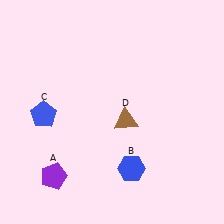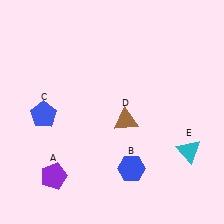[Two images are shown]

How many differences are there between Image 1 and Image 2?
There is 1 difference between the two images.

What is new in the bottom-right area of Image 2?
A cyan triangle (E) was added in the bottom-right area of Image 2.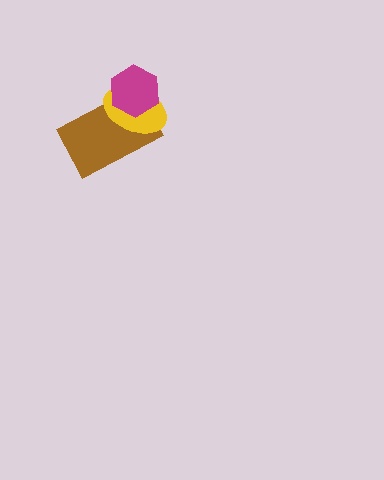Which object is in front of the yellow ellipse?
The magenta hexagon is in front of the yellow ellipse.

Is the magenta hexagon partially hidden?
No, no other shape covers it.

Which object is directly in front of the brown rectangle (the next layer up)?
The yellow ellipse is directly in front of the brown rectangle.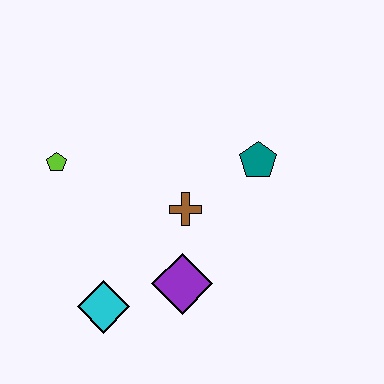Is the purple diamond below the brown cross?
Yes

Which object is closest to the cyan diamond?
The purple diamond is closest to the cyan diamond.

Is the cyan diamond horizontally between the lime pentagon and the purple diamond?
Yes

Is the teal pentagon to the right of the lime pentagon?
Yes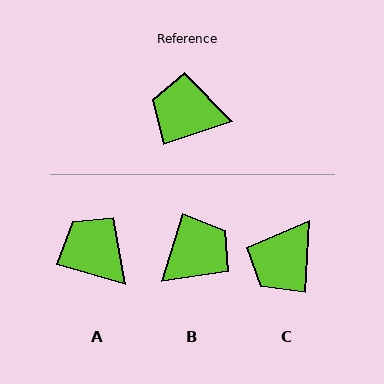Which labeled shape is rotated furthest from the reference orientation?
B, about 126 degrees away.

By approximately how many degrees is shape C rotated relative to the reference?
Approximately 69 degrees counter-clockwise.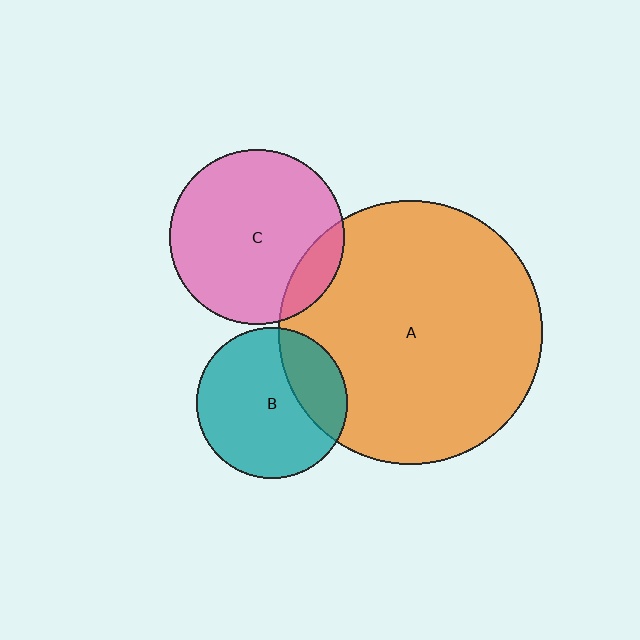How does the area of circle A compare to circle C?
Approximately 2.3 times.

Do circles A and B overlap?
Yes.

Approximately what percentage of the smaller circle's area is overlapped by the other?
Approximately 25%.